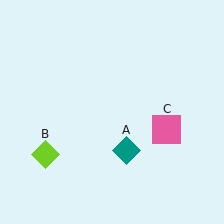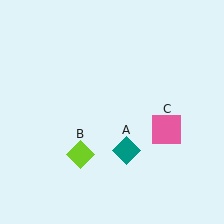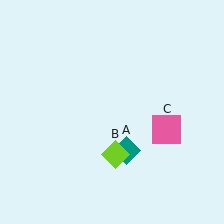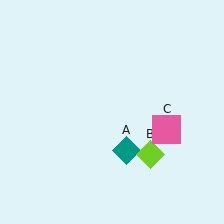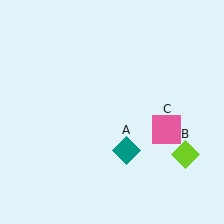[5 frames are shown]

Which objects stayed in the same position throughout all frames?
Teal diamond (object A) and pink square (object C) remained stationary.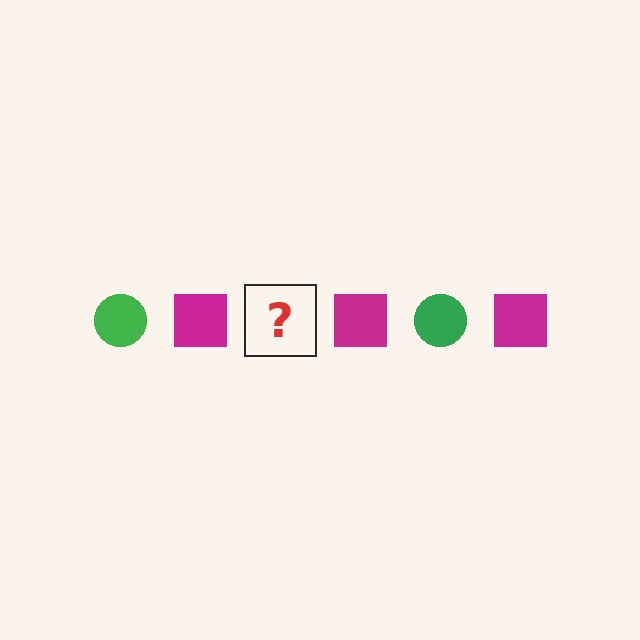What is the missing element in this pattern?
The missing element is a green circle.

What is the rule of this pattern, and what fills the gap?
The rule is that the pattern alternates between green circle and magenta square. The gap should be filled with a green circle.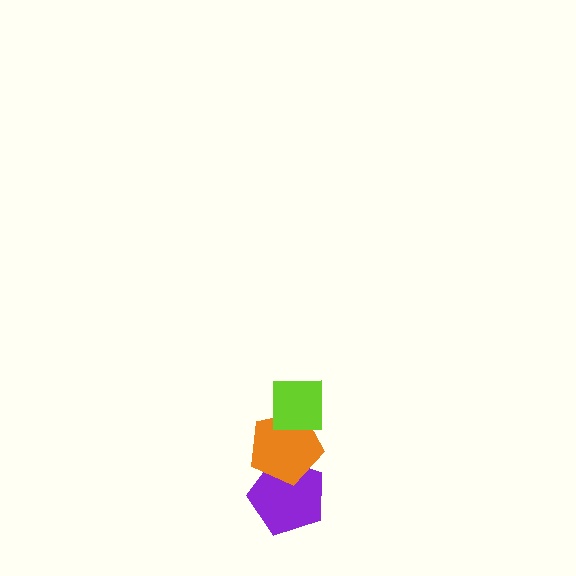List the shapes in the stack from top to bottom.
From top to bottom: the lime square, the orange pentagon, the purple pentagon.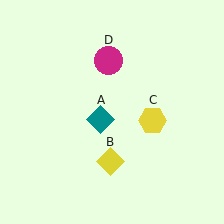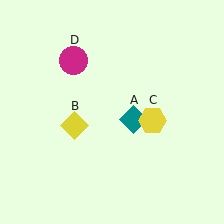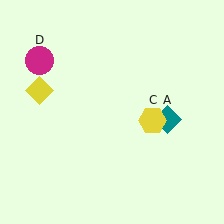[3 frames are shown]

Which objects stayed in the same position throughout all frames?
Yellow hexagon (object C) remained stationary.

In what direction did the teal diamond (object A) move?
The teal diamond (object A) moved right.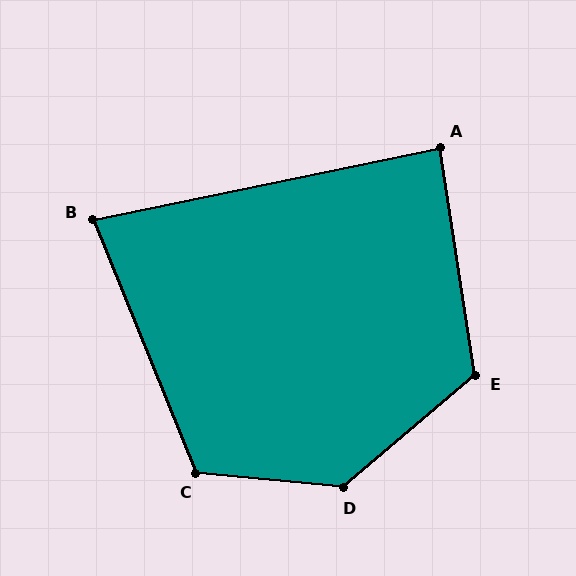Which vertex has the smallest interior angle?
B, at approximately 80 degrees.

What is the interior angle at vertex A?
Approximately 87 degrees (approximately right).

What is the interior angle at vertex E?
Approximately 121 degrees (obtuse).